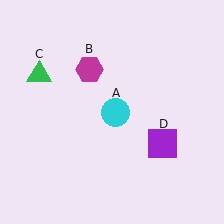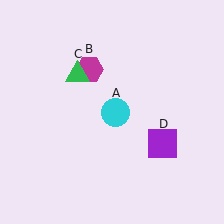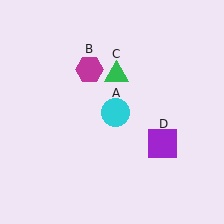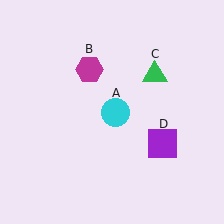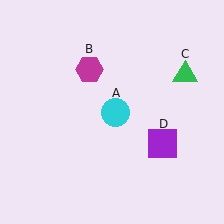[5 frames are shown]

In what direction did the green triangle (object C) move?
The green triangle (object C) moved right.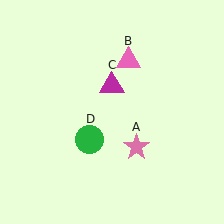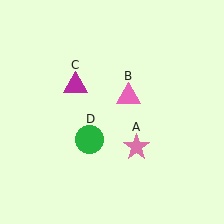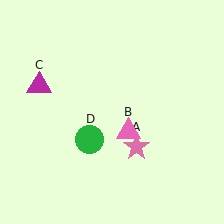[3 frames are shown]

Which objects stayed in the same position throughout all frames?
Pink star (object A) and green circle (object D) remained stationary.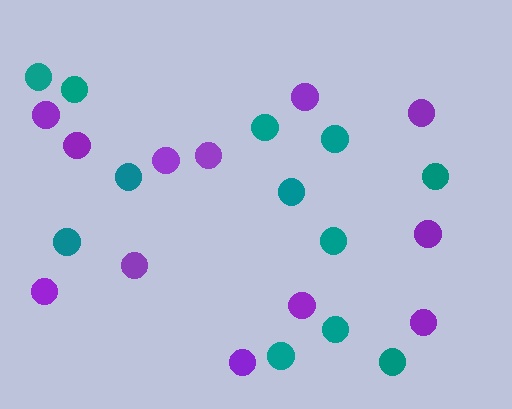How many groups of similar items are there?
There are 2 groups: one group of purple circles (12) and one group of teal circles (12).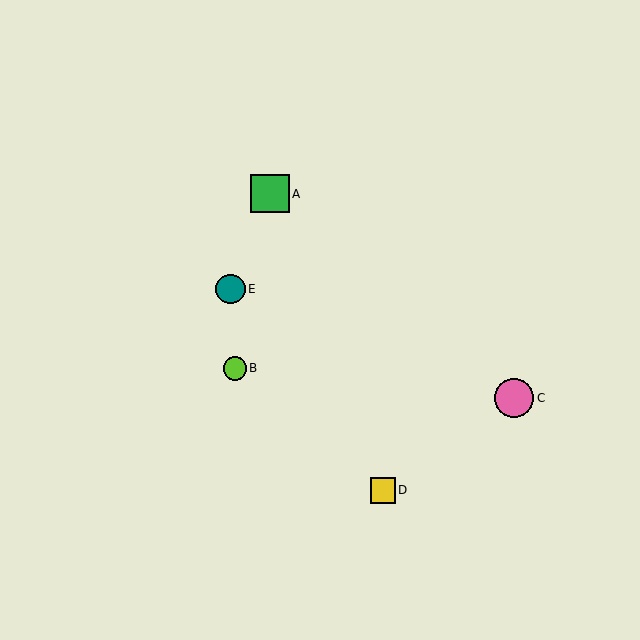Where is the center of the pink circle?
The center of the pink circle is at (514, 398).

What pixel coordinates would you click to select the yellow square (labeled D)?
Click at (383, 490) to select the yellow square D.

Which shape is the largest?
The pink circle (labeled C) is the largest.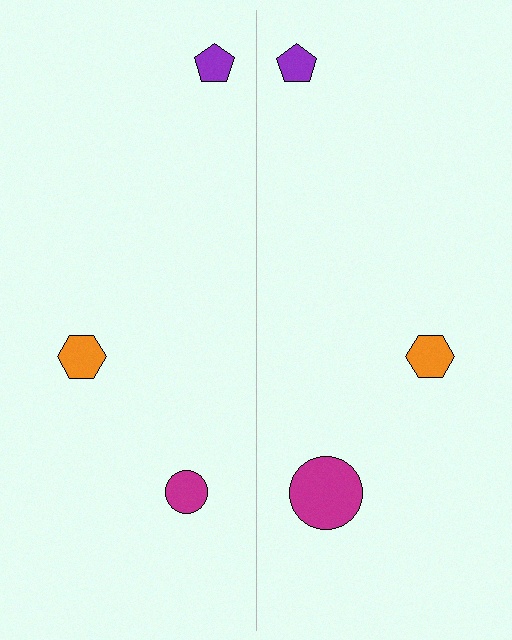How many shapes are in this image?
There are 6 shapes in this image.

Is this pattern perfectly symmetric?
No, the pattern is not perfectly symmetric. The magenta circle on the right side has a different size than its mirror counterpart.